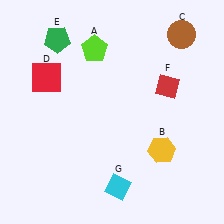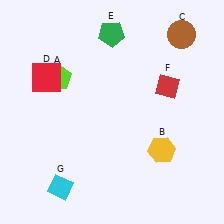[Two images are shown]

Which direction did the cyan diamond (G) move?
The cyan diamond (G) moved left.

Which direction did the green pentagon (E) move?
The green pentagon (E) moved right.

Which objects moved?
The objects that moved are: the lime pentagon (A), the green pentagon (E), the cyan diamond (G).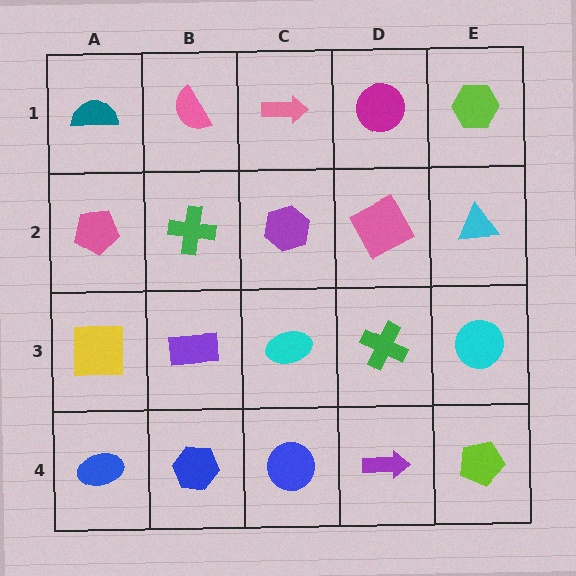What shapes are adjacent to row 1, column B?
A green cross (row 2, column B), a teal semicircle (row 1, column A), a pink arrow (row 1, column C).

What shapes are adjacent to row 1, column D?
A pink square (row 2, column D), a pink arrow (row 1, column C), a lime hexagon (row 1, column E).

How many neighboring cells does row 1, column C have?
3.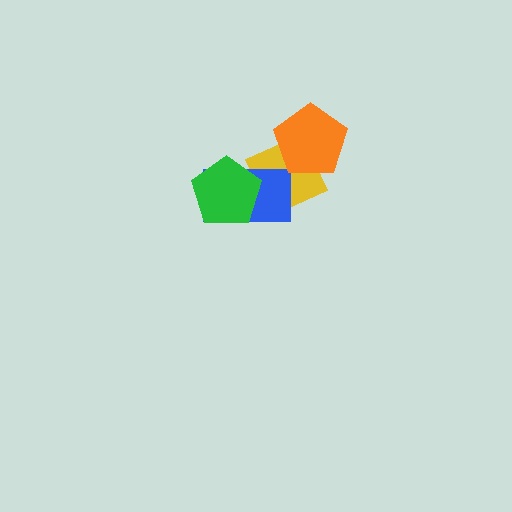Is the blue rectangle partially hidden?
Yes, it is partially covered by another shape.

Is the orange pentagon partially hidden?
No, no other shape covers it.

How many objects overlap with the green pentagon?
1 object overlaps with the green pentagon.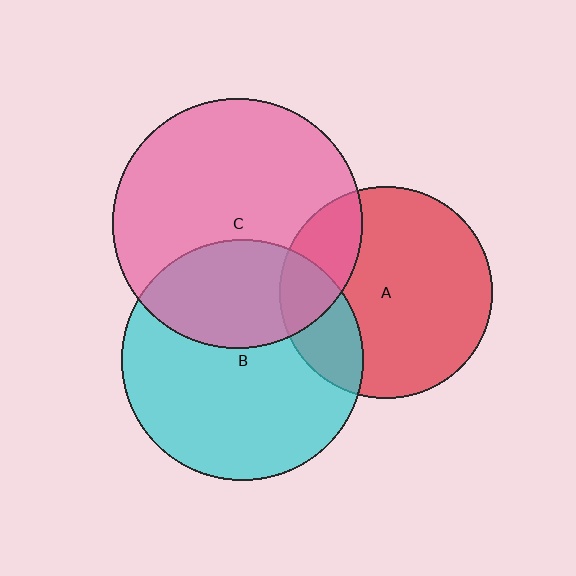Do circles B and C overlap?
Yes.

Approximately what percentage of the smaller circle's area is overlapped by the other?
Approximately 35%.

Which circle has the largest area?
Circle C (pink).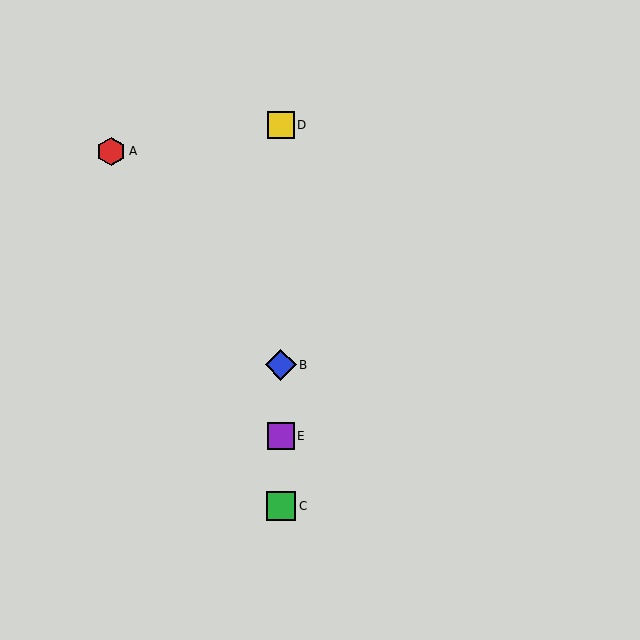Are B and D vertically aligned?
Yes, both are at x≈281.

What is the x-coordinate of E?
Object E is at x≈281.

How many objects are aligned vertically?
4 objects (B, C, D, E) are aligned vertically.